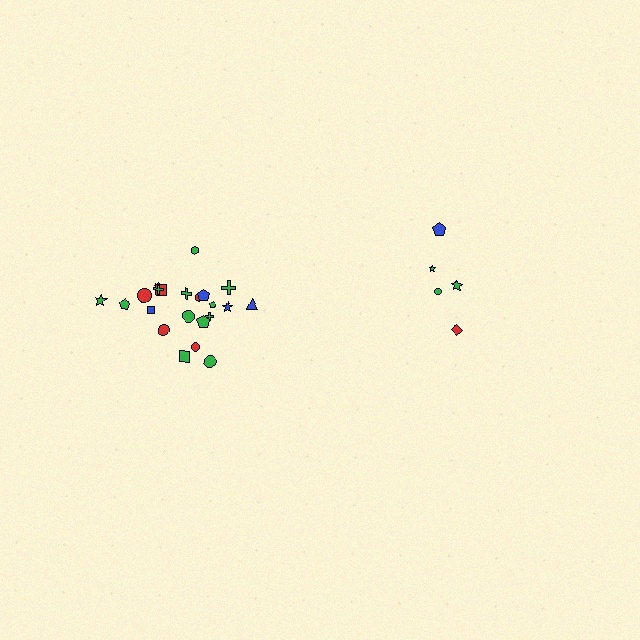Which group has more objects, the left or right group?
The left group.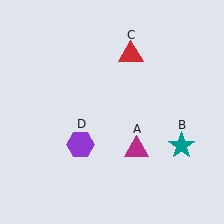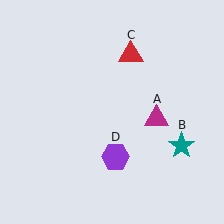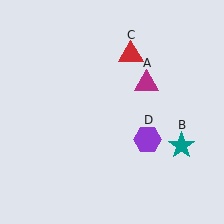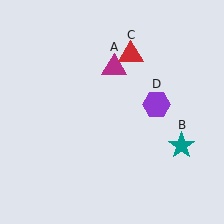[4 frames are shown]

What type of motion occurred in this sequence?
The magenta triangle (object A), purple hexagon (object D) rotated counterclockwise around the center of the scene.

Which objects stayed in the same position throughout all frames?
Teal star (object B) and red triangle (object C) remained stationary.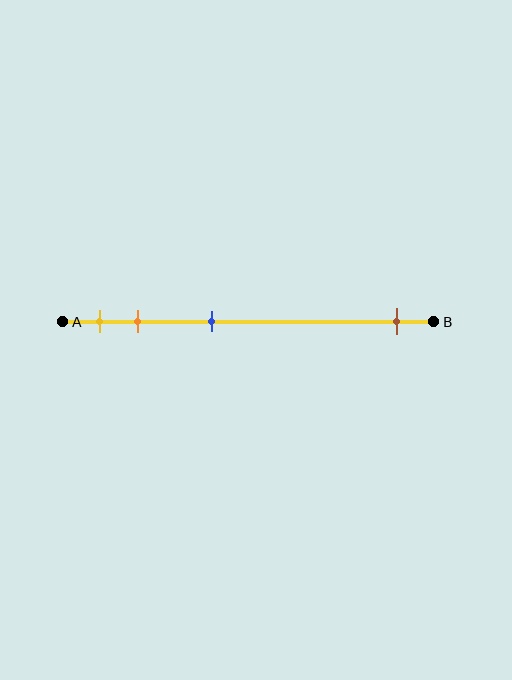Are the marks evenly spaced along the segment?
No, the marks are not evenly spaced.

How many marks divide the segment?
There are 4 marks dividing the segment.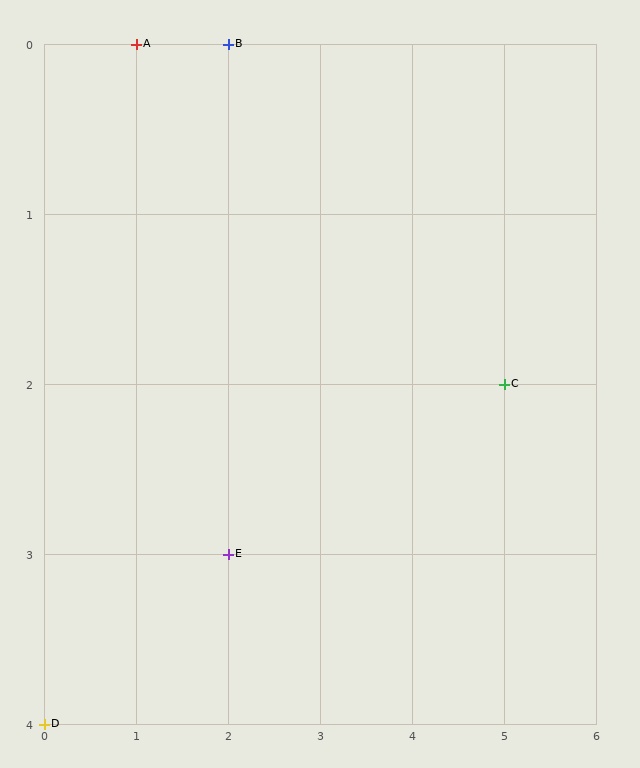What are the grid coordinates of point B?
Point B is at grid coordinates (2, 0).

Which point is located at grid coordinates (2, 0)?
Point B is at (2, 0).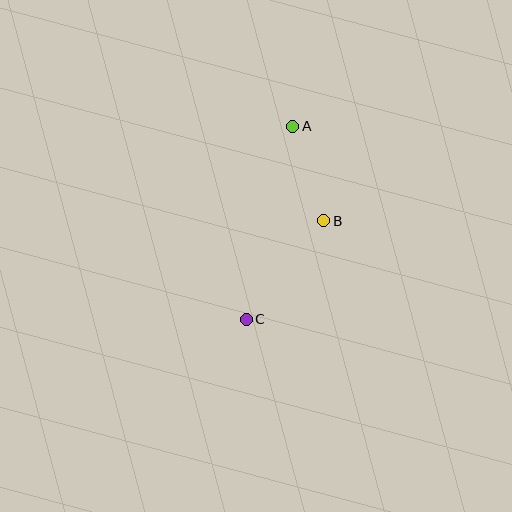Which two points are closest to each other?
Points A and B are closest to each other.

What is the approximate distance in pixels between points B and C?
The distance between B and C is approximately 125 pixels.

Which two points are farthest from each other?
Points A and C are farthest from each other.